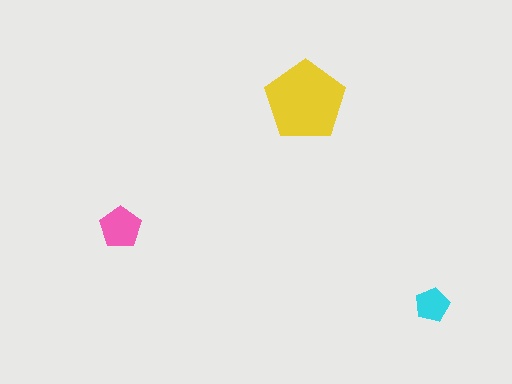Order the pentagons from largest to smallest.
the yellow one, the pink one, the cyan one.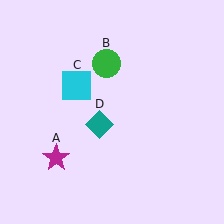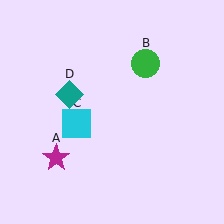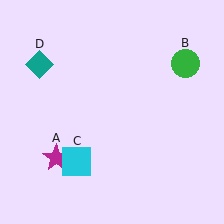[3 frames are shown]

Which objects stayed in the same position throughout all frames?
Magenta star (object A) remained stationary.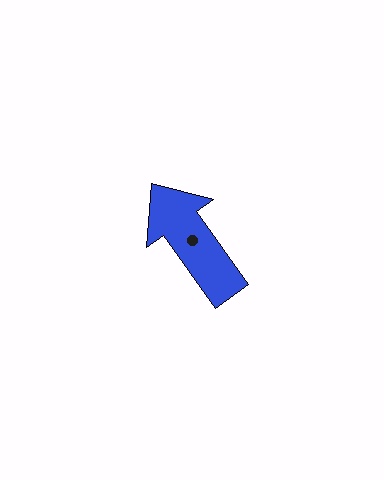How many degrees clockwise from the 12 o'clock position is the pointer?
Approximately 325 degrees.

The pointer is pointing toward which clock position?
Roughly 11 o'clock.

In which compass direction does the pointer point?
Northwest.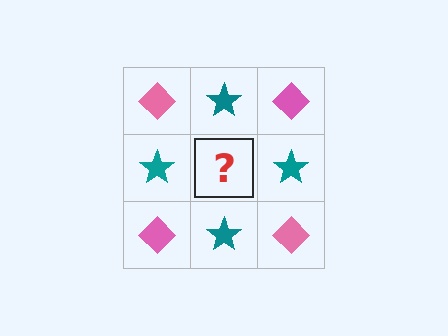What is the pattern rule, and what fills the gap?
The rule is that it alternates pink diamond and teal star in a checkerboard pattern. The gap should be filled with a pink diamond.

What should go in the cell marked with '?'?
The missing cell should contain a pink diamond.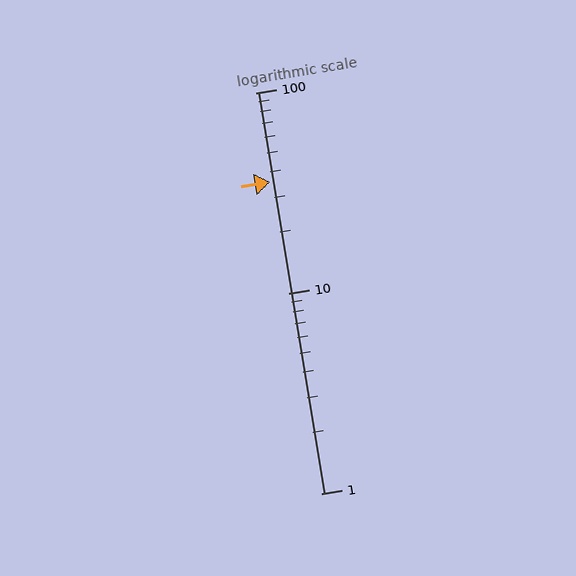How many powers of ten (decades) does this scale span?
The scale spans 2 decades, from 1 to 100.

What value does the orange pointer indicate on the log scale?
The pointer indicates approximately 36.